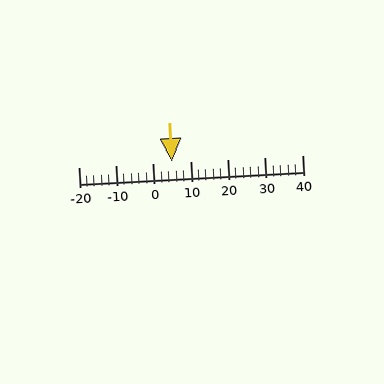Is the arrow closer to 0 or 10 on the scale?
The arrow is closer to 10.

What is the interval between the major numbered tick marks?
The major tick marks are spaced 10 units apart.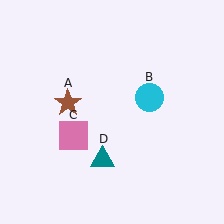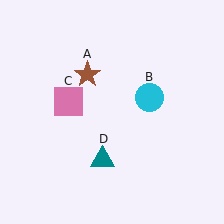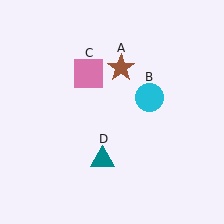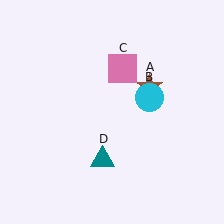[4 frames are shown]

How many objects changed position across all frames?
2 objects changed position: brown star (object A), pink square (object C).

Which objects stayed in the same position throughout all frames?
Cyan circle (object B) and teal triangle (object D) remained stationary.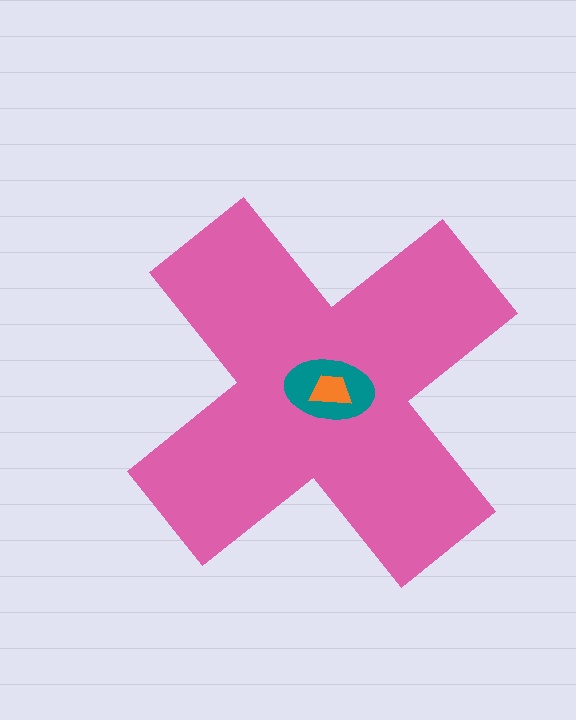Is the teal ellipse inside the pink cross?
Yes.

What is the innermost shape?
The orange trapezoid.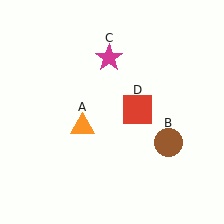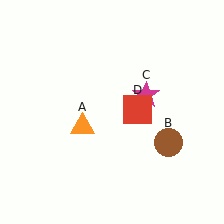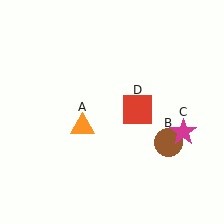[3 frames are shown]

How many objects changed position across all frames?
1 object changed position: magenta star (object C).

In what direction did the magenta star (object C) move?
The magenta star (object C) moved down and to the right.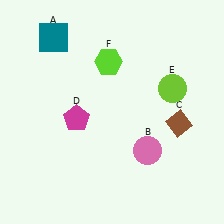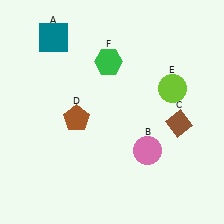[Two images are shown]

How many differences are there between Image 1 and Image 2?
There are 2 differences between the two images.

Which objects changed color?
D changed from magenta to brown. F changed from lime to green.